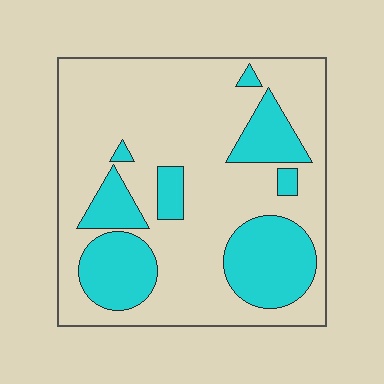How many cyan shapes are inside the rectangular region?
8.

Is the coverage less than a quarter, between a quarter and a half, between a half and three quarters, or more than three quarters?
Between a quarter and a half.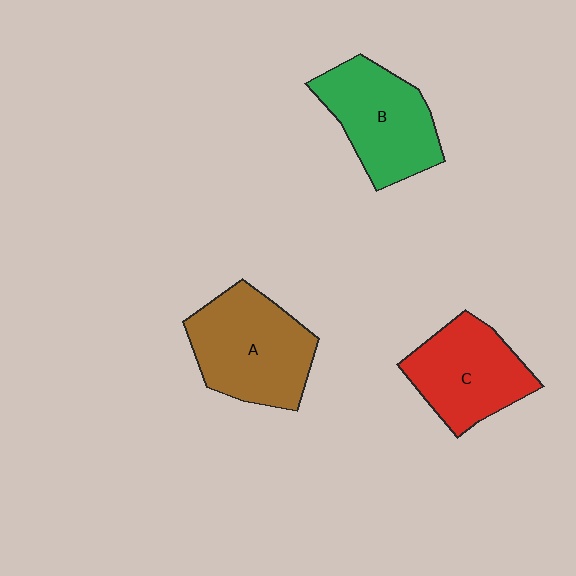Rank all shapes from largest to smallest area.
From largest to smallest: A (brown), B (green), C (red).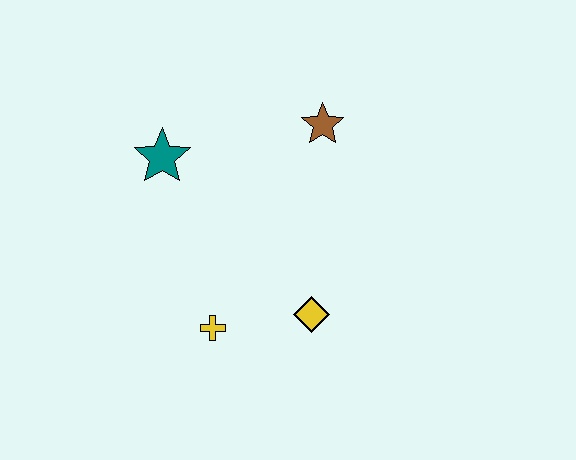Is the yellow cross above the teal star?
No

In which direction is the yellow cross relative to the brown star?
The yellow cross is below the brown star.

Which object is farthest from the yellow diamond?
The teal star is farthest from the yellow diamond.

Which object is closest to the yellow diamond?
The yellow cross is closest to the yellow diamond.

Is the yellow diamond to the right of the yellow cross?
Yes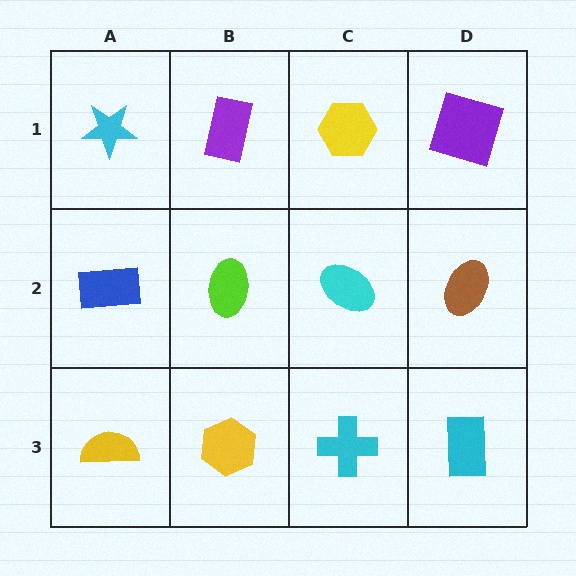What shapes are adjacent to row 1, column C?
A cyan ellipse (row 2, column C), a purple rectangle (row 1, column B), a purple square (row 1, column D).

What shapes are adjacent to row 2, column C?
A yellow hexagon (row 1, column C), a cyan cross (row 3, column C), a lime ellipse (row 2, column B), a brown ellipse (row 2, column D).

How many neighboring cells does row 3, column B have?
3.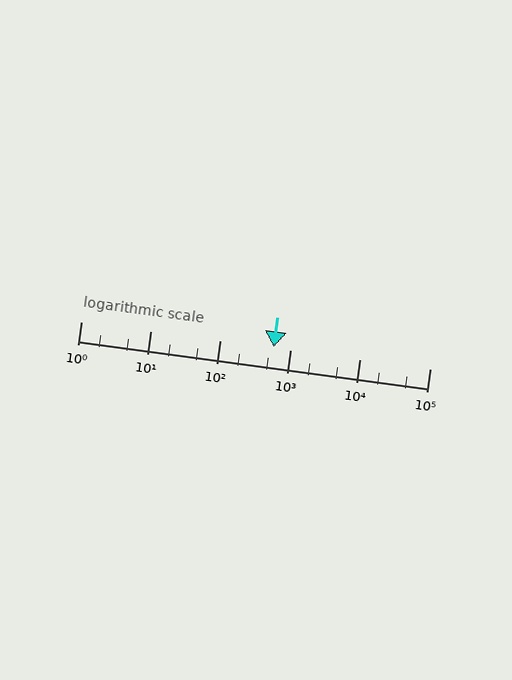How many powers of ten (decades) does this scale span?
The scale spans 5 decades, from 1 to 100000.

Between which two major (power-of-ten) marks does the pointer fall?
The pointer is between 100 and 1000.